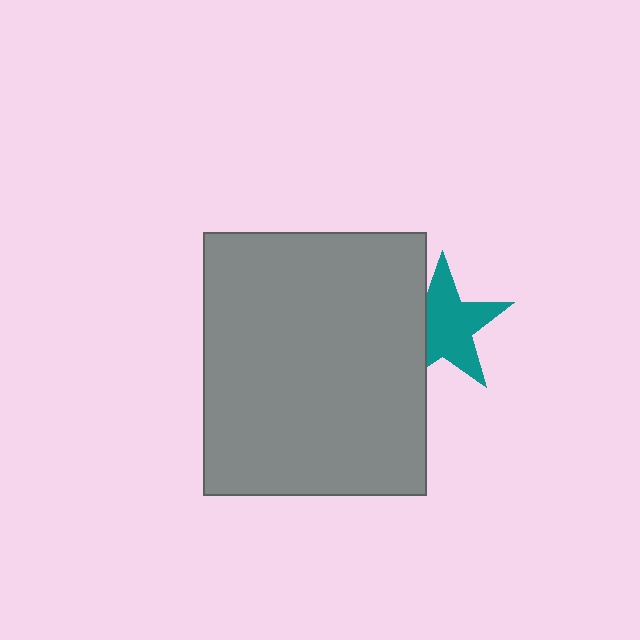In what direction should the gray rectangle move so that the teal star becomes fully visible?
The gray rectangle should move left. That is the shortest direction to clear the overlap and leave the teal star fully visible.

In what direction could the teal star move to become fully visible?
The teal star could move right. That would shift it out from behind the gray rectangle entirely.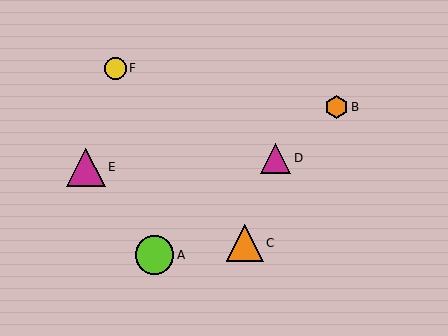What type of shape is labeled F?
Shape F is a yellow circle.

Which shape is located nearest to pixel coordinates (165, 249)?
The lime circle (labeled A) at (154, 255) is nearest to that location.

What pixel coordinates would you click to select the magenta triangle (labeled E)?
Click at (86, 167) to select the magenta triangle E.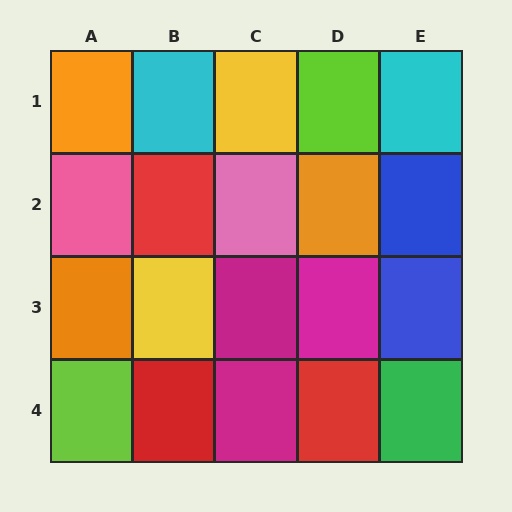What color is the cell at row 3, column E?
Blue.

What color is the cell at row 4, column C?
Magenta.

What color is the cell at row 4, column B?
Red.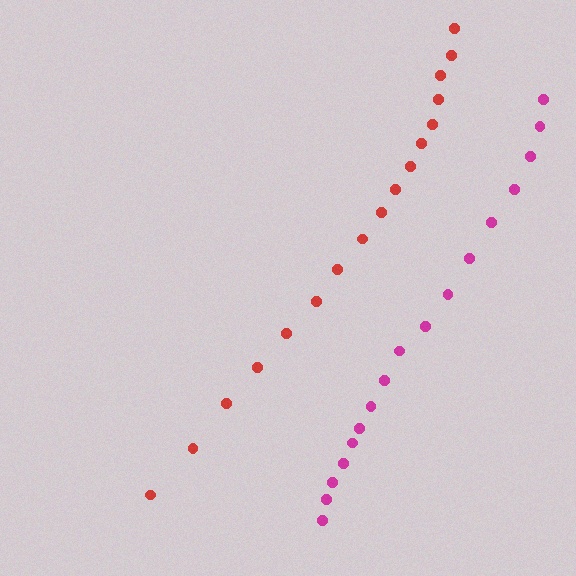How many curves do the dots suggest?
There are 2 distinct paths.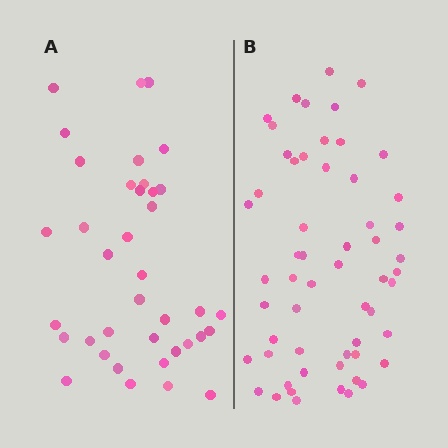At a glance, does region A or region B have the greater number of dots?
Region B (the right region) has more dots.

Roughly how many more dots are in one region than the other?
Region B has approximately 20 more dots than region A.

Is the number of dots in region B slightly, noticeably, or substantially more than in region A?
Region B has substantially more. The ratio is roughly 1.5 to 1.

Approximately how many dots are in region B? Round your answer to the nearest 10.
About 60 dots. (The exact count is 57, which rounds to 60.)